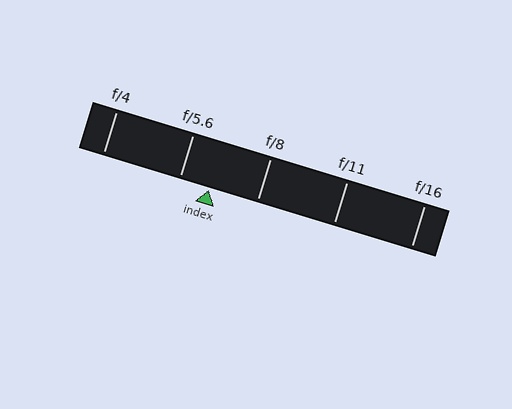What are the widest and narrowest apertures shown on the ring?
The widest aperture shown is f/4 and the narrowest is f/16.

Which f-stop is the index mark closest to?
The index mark is closest to f/5.6.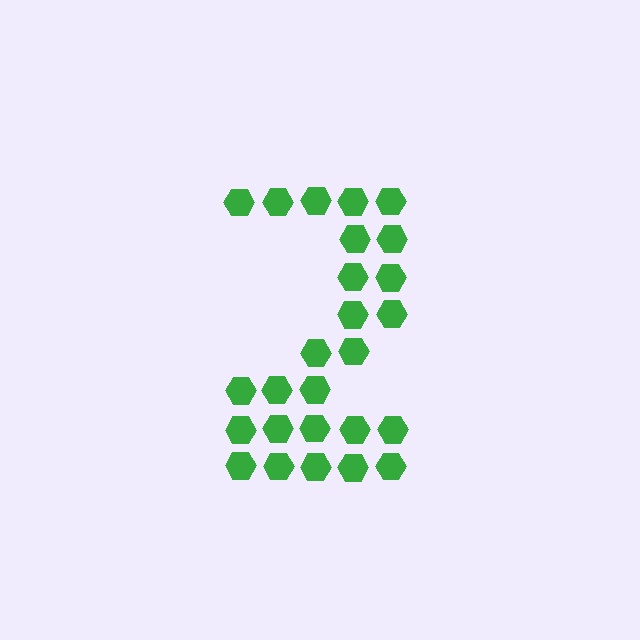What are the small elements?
The small elements are hexagons.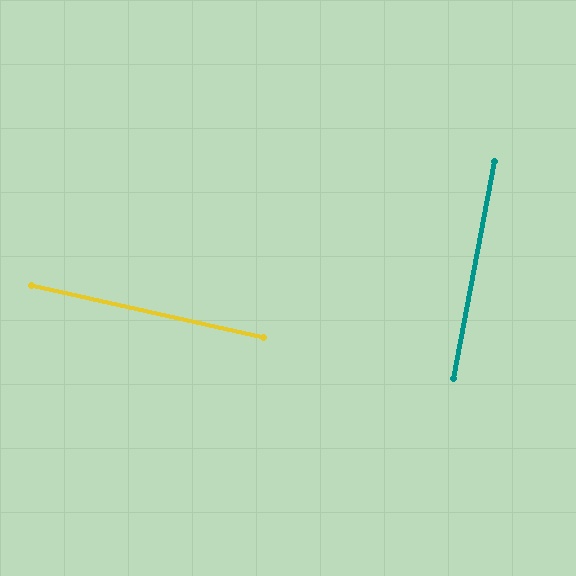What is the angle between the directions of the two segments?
Approximately 88 degrees.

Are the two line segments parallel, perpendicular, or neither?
Perpendicular — they meet at approximately 88°.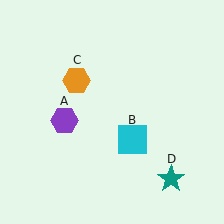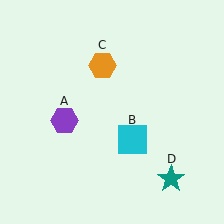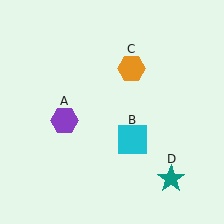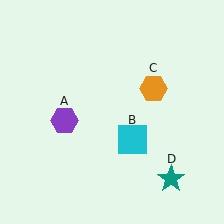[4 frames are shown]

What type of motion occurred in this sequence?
The orange hexagon (object C) rotated clockwise around the center of the scene.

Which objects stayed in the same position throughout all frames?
Purple hexagon (object A) and cyan square (object B) and teal star (object D) remained stationary.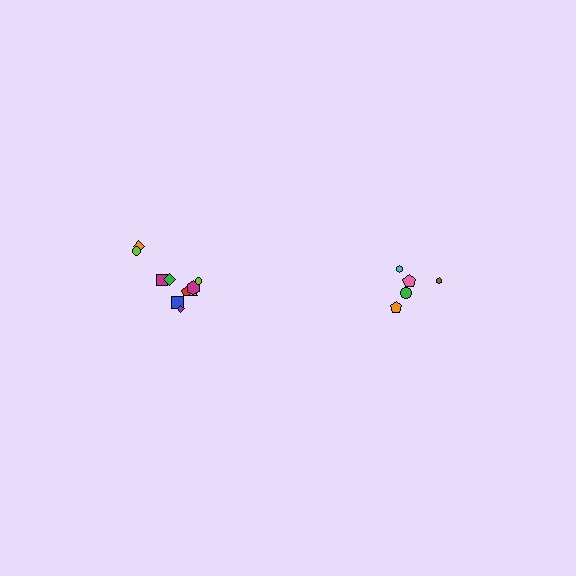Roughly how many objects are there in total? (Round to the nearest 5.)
Roughly 15 objects in total.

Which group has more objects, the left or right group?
The left group.